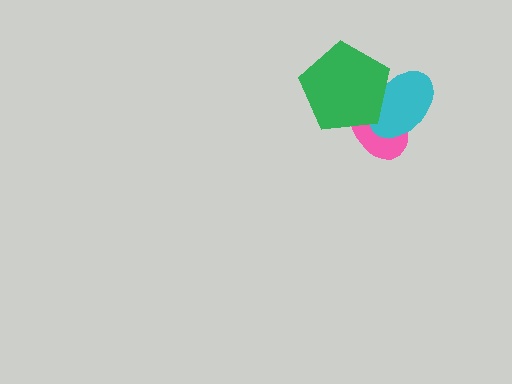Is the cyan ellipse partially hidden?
Yes, it is partially covered by another shape.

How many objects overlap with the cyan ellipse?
2 objects overlap with the cyan ellipse.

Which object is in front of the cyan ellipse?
The green pentagon is in front of the cyan ellipse.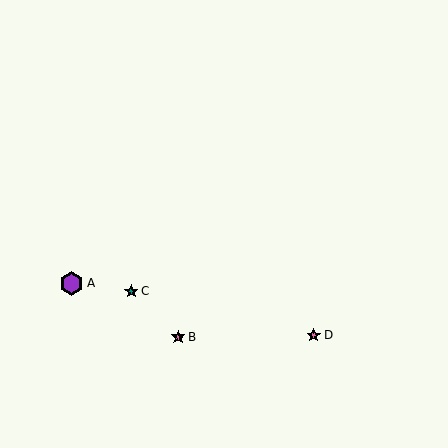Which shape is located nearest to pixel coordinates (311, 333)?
The pink star (labeled D) at (314, 335) is nearest to that location.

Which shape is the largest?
The purple hexagon (labeled A) is the largest.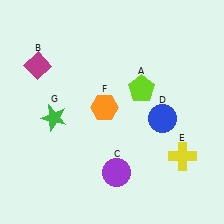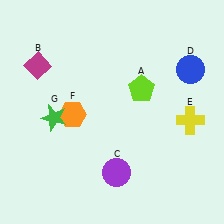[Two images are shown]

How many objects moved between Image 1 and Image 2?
3 objects moved between the two images.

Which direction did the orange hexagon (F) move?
The orange hexagon (F) moved left.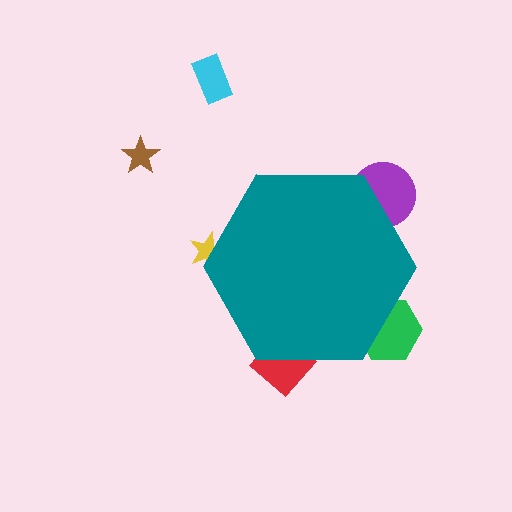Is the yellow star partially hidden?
Yes, the yellow star is partially hidden behind the teal hexagon.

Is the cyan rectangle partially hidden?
No, the cyan rectangle is fully visible.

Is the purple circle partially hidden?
Yes, the purple circle is partially hidden behind the teal hexagon.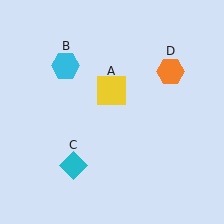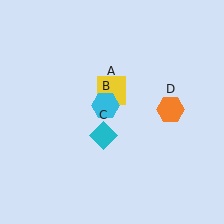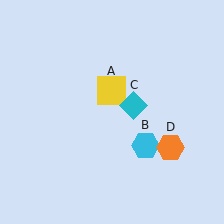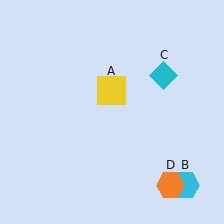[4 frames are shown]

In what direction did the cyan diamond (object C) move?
The cyan diamond (object C) moved up and to the right.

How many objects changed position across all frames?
3 objects changed position: cyan hexagon (object B), cyan diamond (object C), orange hexagon (object D).